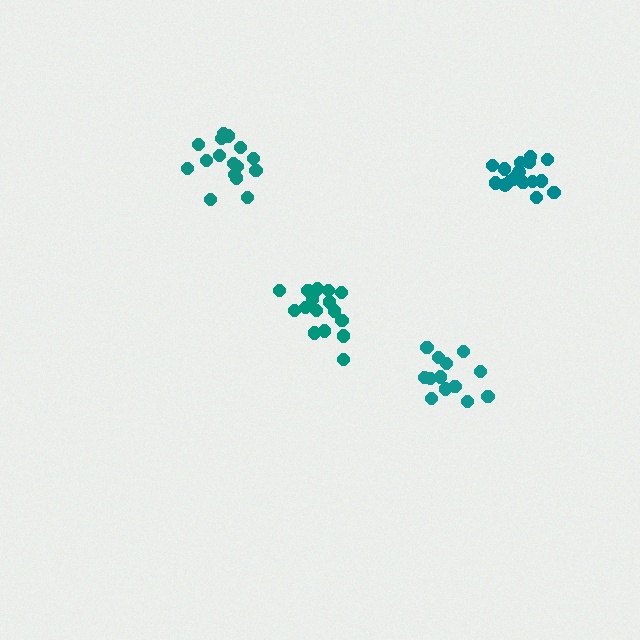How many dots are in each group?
Group 1: 17 dots, Group 2: 17 dots, Group 3: 17 dots, Group 4: 13 dots (64 total).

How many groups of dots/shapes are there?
There are 4 groups.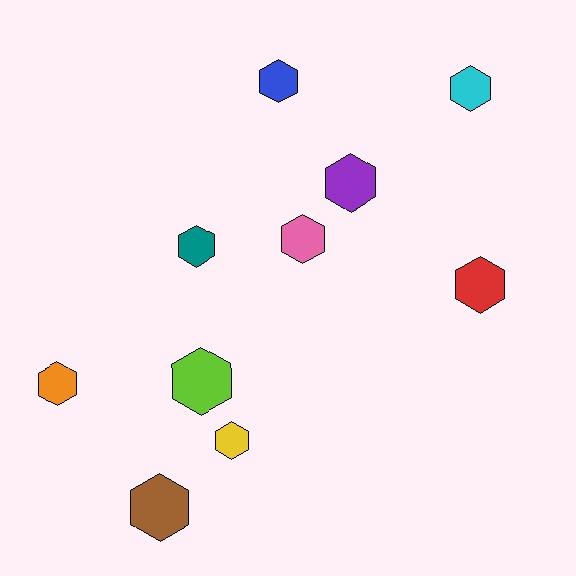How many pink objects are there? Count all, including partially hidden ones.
There is 1 pink object.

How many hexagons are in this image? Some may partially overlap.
There are 10 hexagons.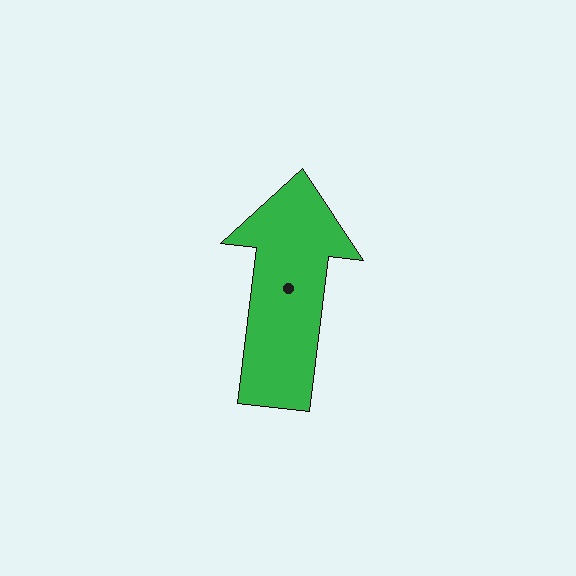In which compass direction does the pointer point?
North.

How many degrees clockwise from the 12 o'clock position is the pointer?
Approximately 7 degrees.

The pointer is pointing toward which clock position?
Roughly 12 o'clock.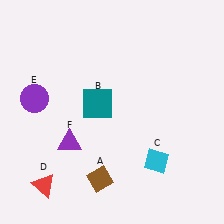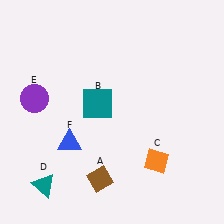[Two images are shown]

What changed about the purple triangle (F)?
In Image 1, F is purple. In Image 2, it changed to blue.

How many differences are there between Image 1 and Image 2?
There are 3 differences between the two images.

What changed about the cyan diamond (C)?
In Image 1, C is cyan. In Image 2, it changed to orange.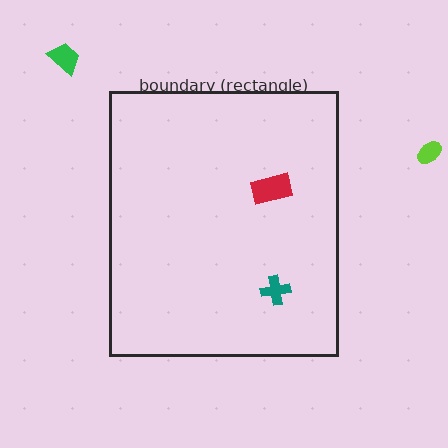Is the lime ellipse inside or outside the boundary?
Outside.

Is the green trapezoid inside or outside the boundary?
Outside.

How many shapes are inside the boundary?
2 inside, 2 outside.